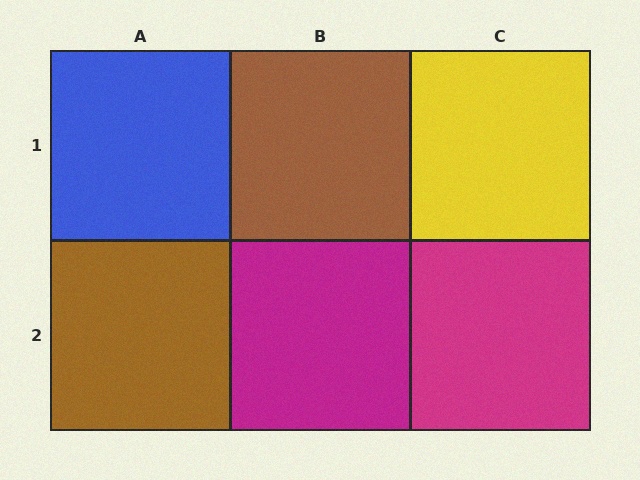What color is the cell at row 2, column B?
Magenta.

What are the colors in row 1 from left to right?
Blue, brown, yellow.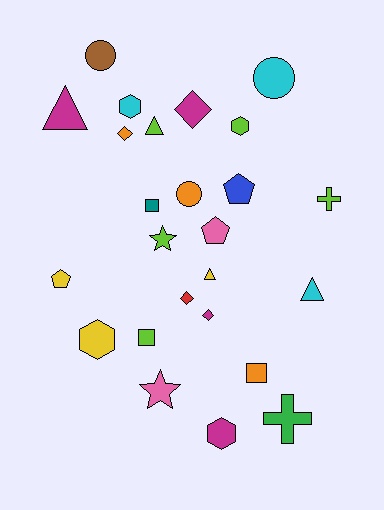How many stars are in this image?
There are 2 stars.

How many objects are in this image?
There are 25 objects.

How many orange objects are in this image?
There are 3 orange objects.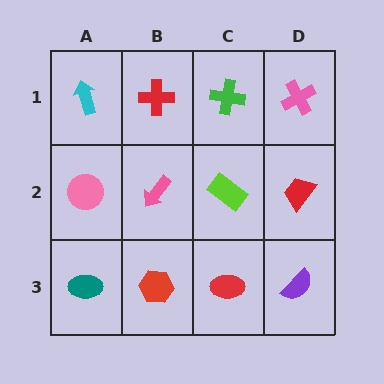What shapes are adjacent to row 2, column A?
A cyan arrow (row 1, column A), a teal ellipse (row 3, column A), a pink arrow (row 2, column B).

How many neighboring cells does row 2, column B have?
4.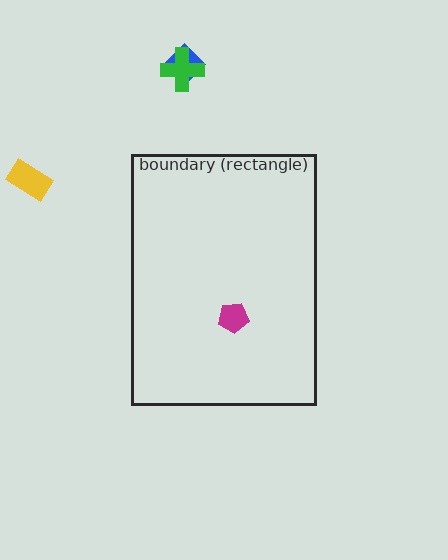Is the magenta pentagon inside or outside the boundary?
Inside.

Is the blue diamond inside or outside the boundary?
Outside.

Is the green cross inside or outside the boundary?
Outside.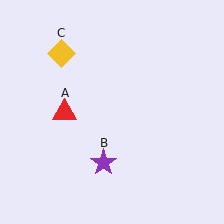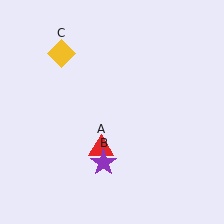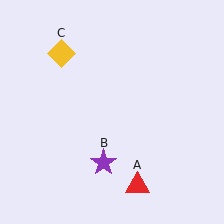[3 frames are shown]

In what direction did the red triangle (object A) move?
The red triangle (object A) moved down and to the right.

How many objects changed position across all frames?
1 object changed position: red triangle (object A).